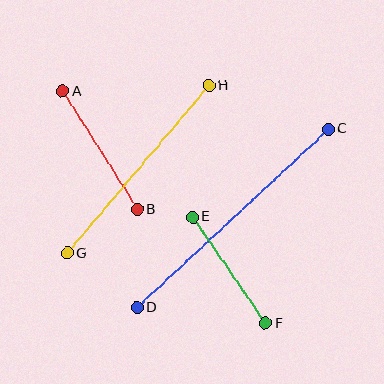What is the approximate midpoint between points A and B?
The midpoint is at approximately (100, 150) pixels.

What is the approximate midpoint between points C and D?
The midpoint is at approximately (233, 219) pixels.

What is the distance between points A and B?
The distance is approximately 140 pixels.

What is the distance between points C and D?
The distance is approximately 261 pixels.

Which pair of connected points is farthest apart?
Points C and D are farthest apart.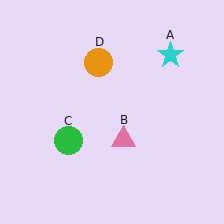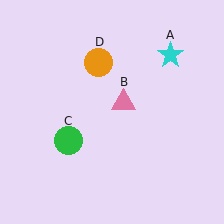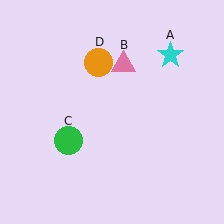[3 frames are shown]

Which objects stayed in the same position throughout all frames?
Cyan star (object A) and green circle (object C) and orange circle (object D) remained stationary.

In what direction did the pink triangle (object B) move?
The pink triangle (object B) moved up.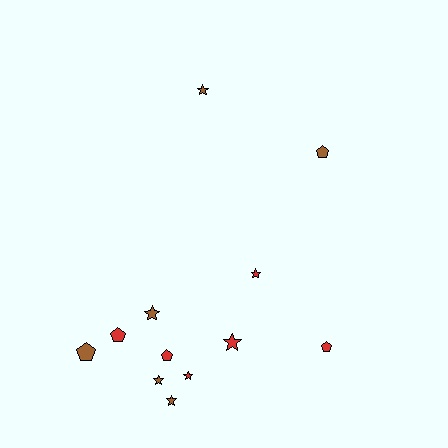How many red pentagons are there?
There are 3 red pentagons.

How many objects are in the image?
There are 12 objects.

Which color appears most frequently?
Red, with 6 objects.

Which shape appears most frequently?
Star, with 7 objects.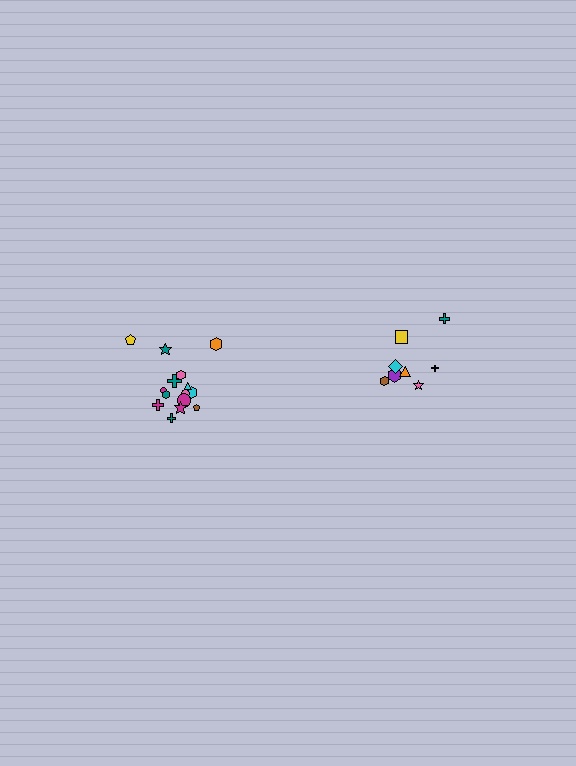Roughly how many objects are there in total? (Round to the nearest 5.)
Roughly 25 objects in total.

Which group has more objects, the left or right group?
The left group.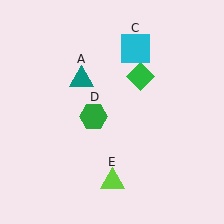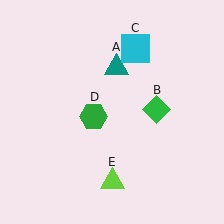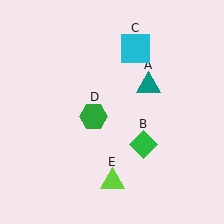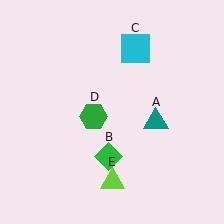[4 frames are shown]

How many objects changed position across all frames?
2 objects changed position: teal triangle (object A), green diamond (object B).